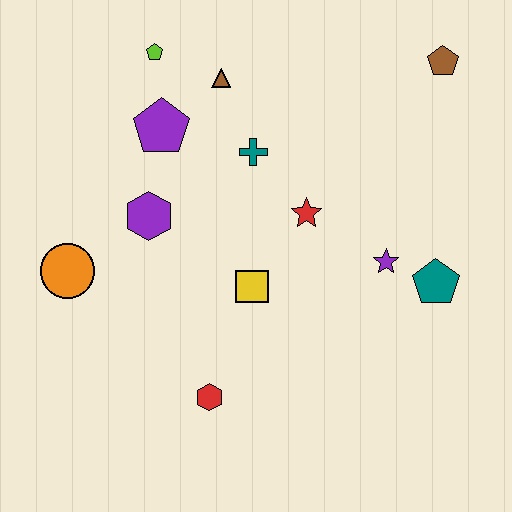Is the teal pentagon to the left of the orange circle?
No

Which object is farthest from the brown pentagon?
The orange circle is farthest from the brown pentagon.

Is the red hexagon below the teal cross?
Yes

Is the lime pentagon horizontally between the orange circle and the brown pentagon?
Yes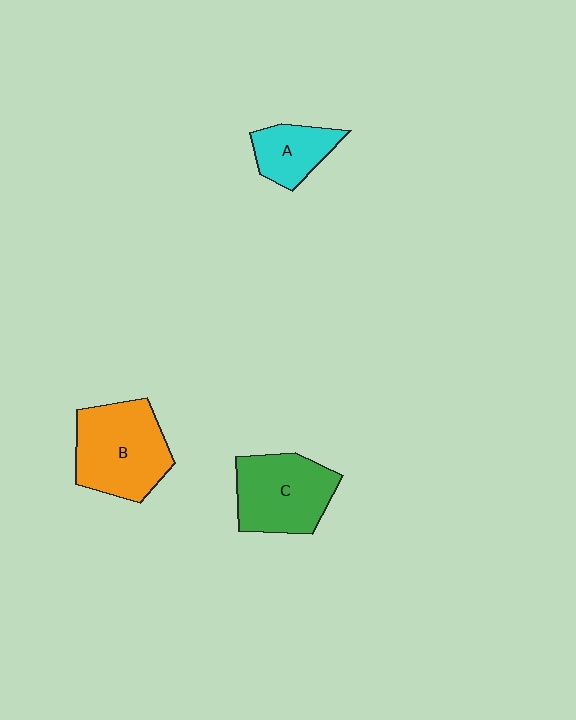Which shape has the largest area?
Shape B (orange).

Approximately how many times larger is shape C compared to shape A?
Approximately 1.7 times.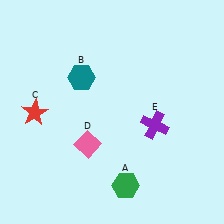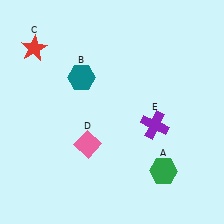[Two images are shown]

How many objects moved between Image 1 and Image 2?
2 objects moved between the two images.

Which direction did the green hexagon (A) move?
The green hexagon (A) moved right.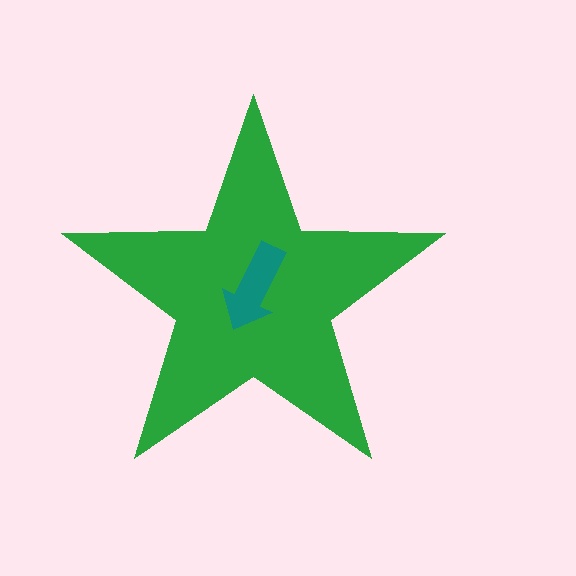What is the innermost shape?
The teal arrow.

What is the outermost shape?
The green star.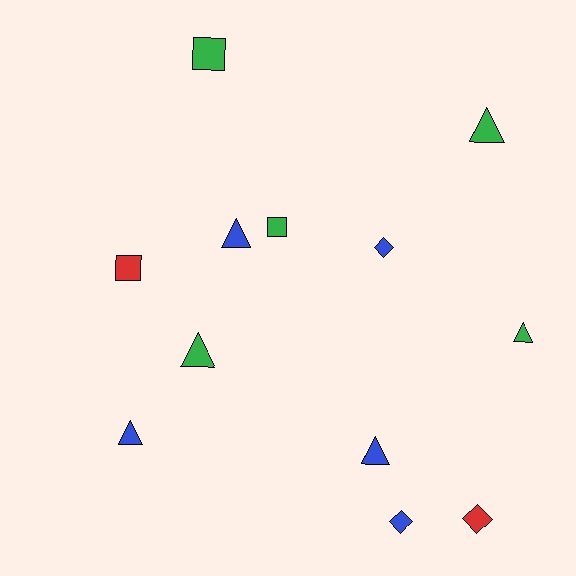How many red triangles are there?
There are no red triangles.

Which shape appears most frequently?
Triangle, with 6 objects.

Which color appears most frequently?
Green, with 5 objects.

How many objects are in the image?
There are 12 objects.